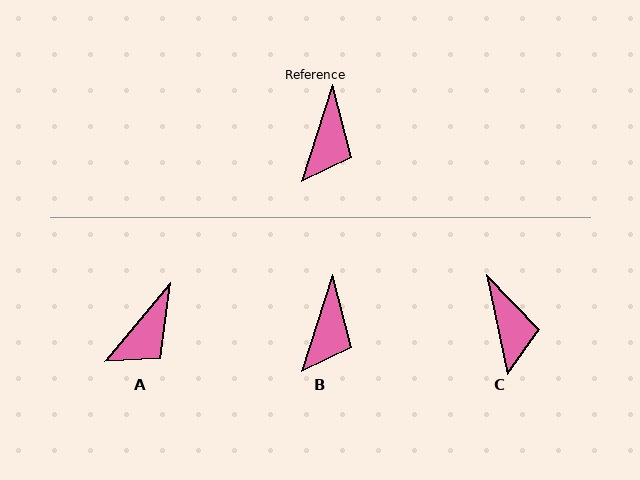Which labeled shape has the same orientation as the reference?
B.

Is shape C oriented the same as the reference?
No, it is off by about 29 degrees.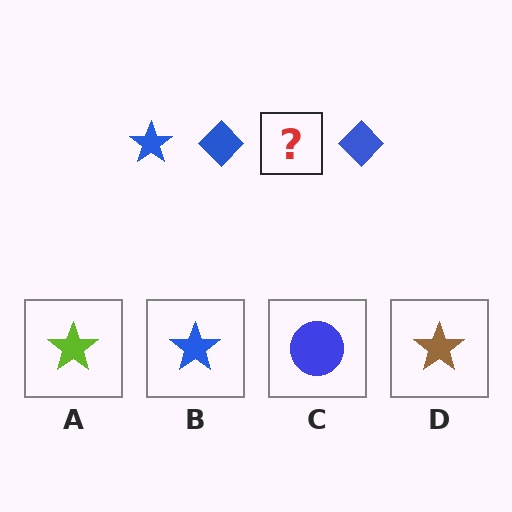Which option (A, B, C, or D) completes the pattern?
B.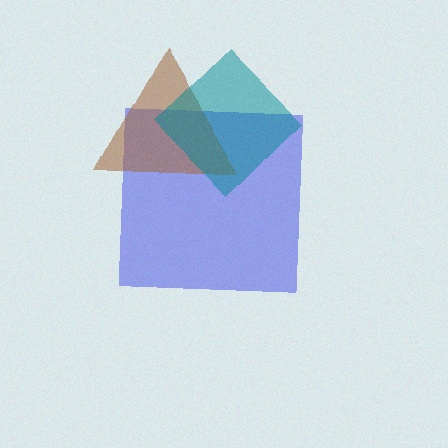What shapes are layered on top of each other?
The layered shapes are: a blue square, a brown triangle, a teal diamond.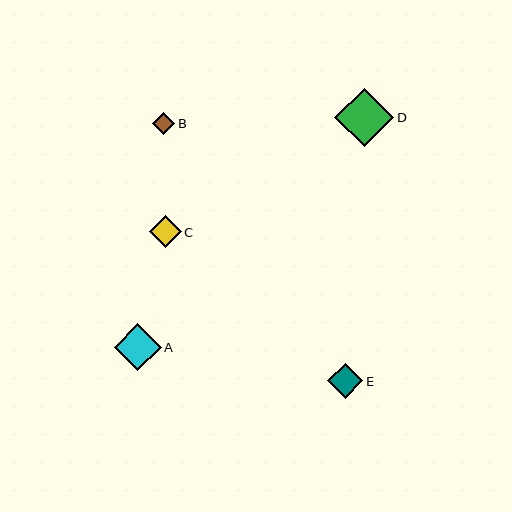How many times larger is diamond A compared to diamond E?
Diamond A is approximately 1.3 times the size of diamond E.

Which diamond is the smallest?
Diamond B is the smallest with a size of approximately 22 pixels.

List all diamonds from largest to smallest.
From largest to smallest: D, A, E, C, B.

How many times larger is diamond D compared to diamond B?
Diamond D is approximately 2.7 times the size of diamond B.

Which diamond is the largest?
Diamond D is the largest with a size of approximately 59 pixels.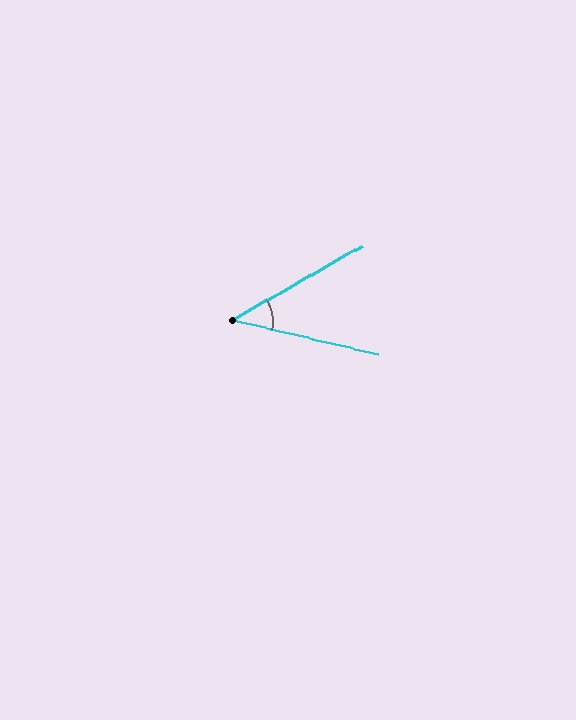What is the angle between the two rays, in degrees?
Approximately 43 degrees.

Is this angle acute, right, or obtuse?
It is acute.